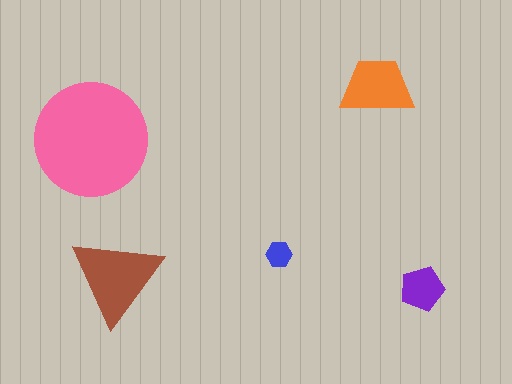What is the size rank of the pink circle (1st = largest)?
1st.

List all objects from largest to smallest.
The pink circle, the brown triangle, the orange trapezoid, the purple pentagon, the blue hexagon.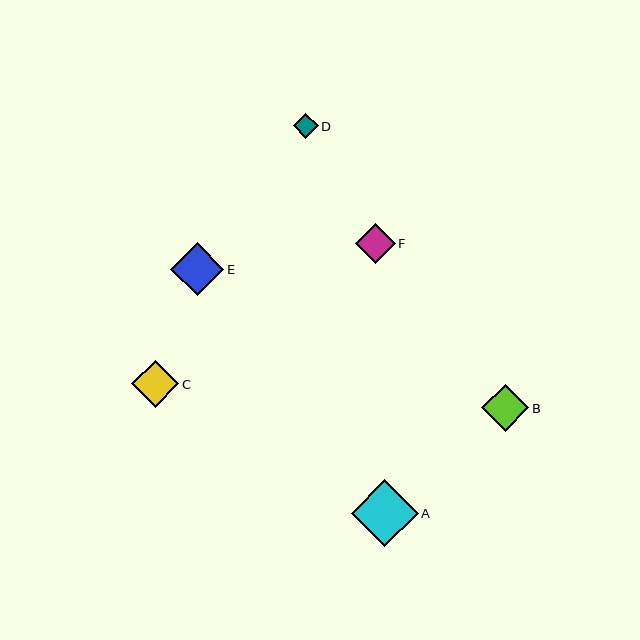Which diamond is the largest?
Diamond A is the largest with a size of approximately 67 pixels.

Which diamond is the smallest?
Diamond D is the smallest with a size of approximately 25 pixels.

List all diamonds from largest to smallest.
From largest to smallest: A, E, B, C, F, D.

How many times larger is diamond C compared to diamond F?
Diamond C is approximately 1.2 times the size of diamond F.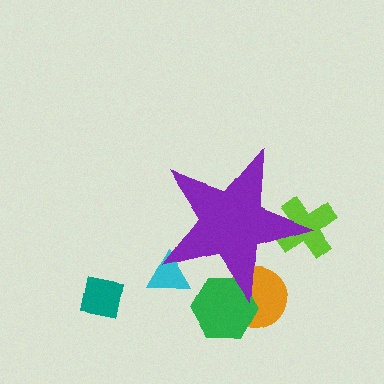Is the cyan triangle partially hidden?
Yes, the cyan triangle is partially hidden behind the purple star.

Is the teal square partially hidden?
No, the teal square is fully visible.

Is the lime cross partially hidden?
Yes, the lime cross is partially hidden behind the purple star.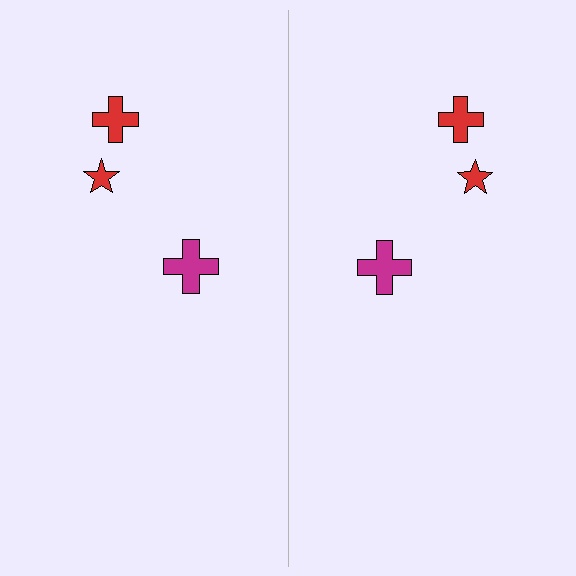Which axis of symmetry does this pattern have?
The pattern has a vertical axis of symmetry running through the center of the image.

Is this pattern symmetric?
Yes, this pattern has bilateral (reflection) symmetry.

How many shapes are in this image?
There are 6 shapes in this image.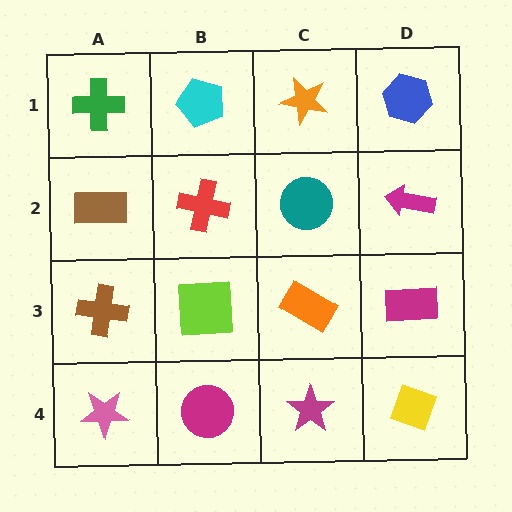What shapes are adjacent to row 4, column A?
A brown cross (row 3, column A), a magenta circle (row 4, column B).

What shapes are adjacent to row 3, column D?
A magenta arrow (row 2, column D), a yellow diamond (row 4, column D), an orange rectangle (row 3, column C).